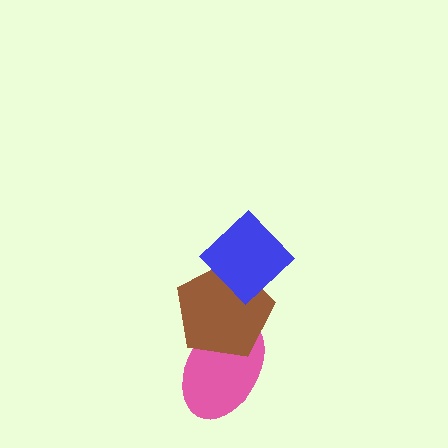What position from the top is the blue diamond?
The blue diamond is 1st from the top.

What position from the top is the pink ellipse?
The pink ellipse is 3rd from the top.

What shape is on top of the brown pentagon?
The blue diamond is on top of the brown pentagon.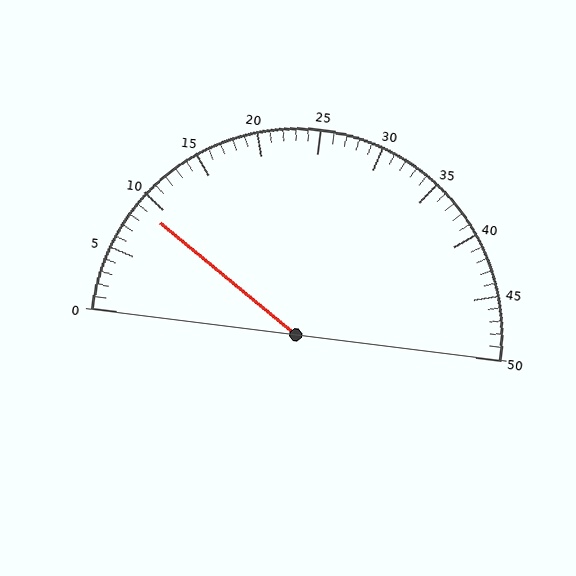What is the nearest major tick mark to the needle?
The nearest major tick mark is 10.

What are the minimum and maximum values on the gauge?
The gauge ranges from 0 to 50.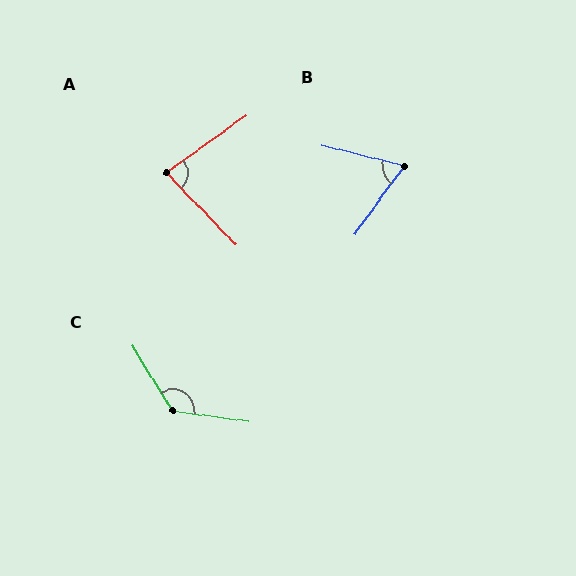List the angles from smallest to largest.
B (68°), A (81°), C (130°).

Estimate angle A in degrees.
Approximately 81 degrees.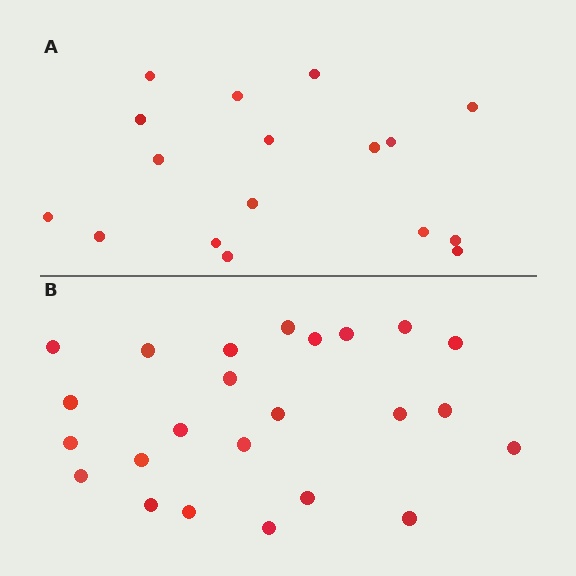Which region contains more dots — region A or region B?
Region B (the bottom region) has more dots.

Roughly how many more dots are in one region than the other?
Region B has roughly 8 or so more dots than region A.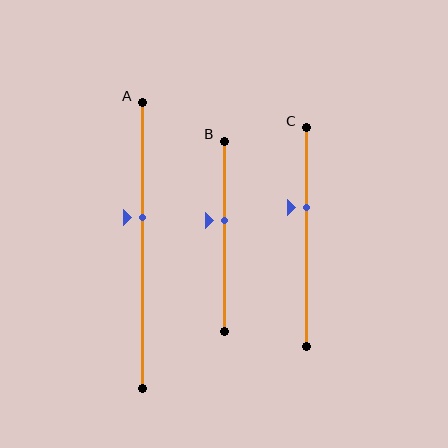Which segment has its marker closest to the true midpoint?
Segment B has its marker closest to the true midpoint.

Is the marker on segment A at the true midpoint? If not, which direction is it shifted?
No, the marker on segment A is shifted upward by about 10% of the segment length.